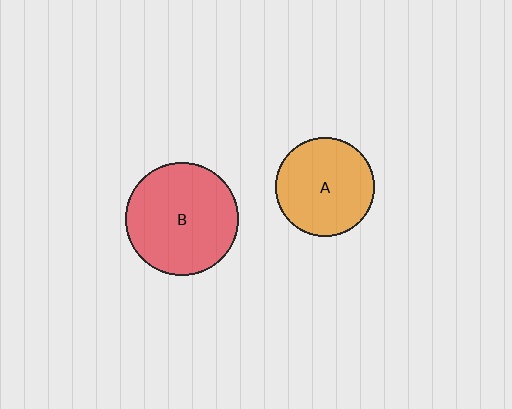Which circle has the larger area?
Circle B (red).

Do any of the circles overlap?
No, none of the circles overlap.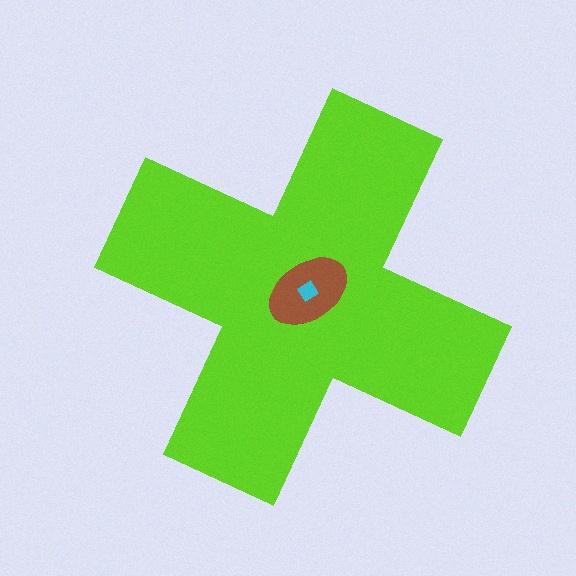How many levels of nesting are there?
3.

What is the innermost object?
The cyan diamond.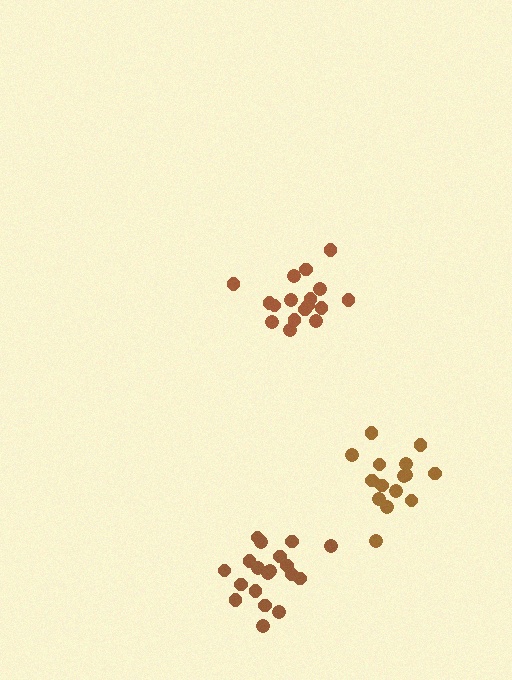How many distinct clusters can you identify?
There are 3 distinct clusters.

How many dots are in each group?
Group 1: 19 dots, Group 2: 17 dots, Group 3: 15 dots (51 total).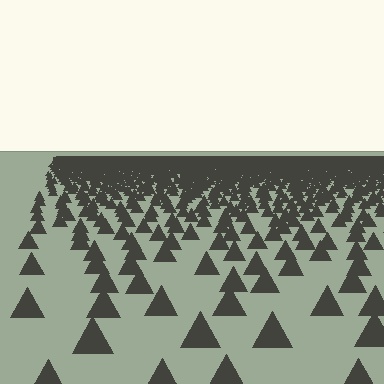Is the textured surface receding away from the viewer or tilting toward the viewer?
The surface is receding away from the viewer. Texture elements get smaller and denser toward the top.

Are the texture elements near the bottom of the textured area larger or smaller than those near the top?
Larger. Near the bottom, elements are closer to the viewer and appear at a bigger on-screen size.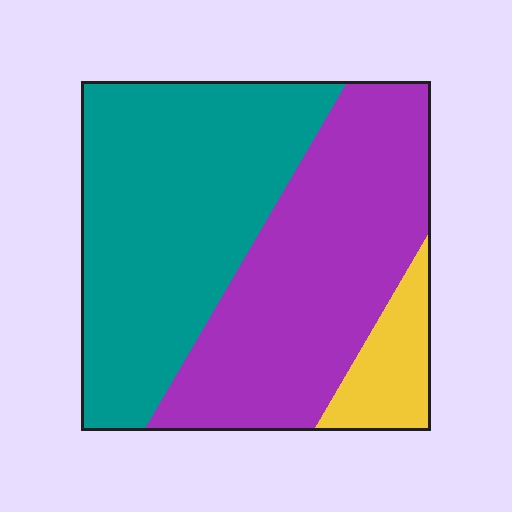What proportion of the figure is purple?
Purple takes up about two fifths (2/5) of the figure.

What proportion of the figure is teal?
Teal covers roughly 45% of the figure.